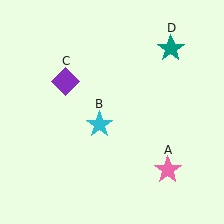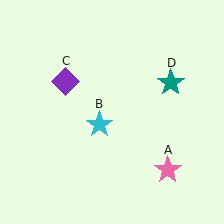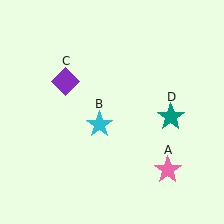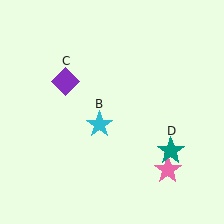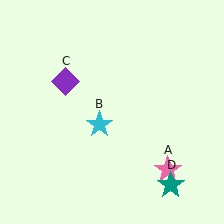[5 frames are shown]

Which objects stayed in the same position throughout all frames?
Pink star (object A) and cyan star (object B) and purple diamond (object C) remained stationary.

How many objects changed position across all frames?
1 object changed position: teal star (object D).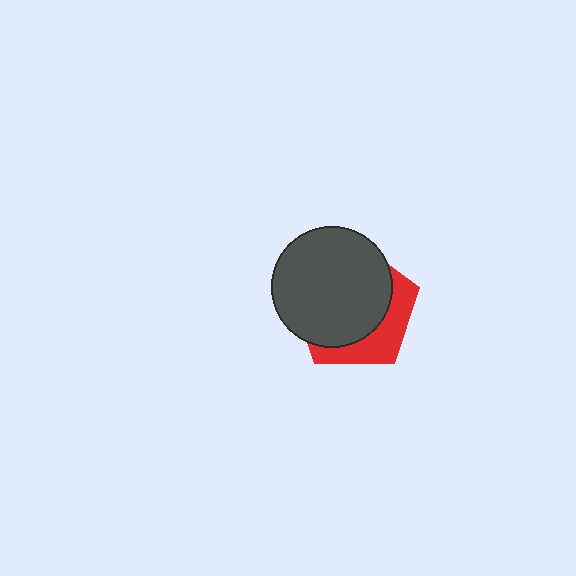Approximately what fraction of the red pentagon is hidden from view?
Roughly 69% of the red pentagon is hidden behind the dark gray circle.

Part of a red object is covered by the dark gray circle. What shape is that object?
It is a pentagon.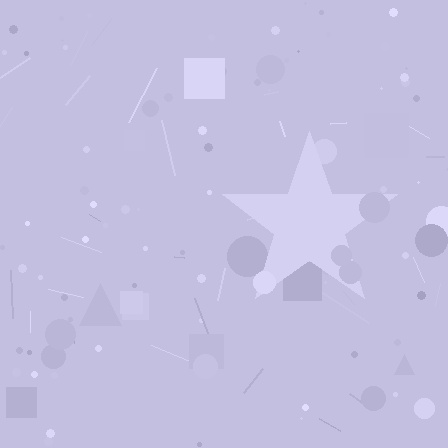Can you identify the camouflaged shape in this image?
The camouflaged shape is a star.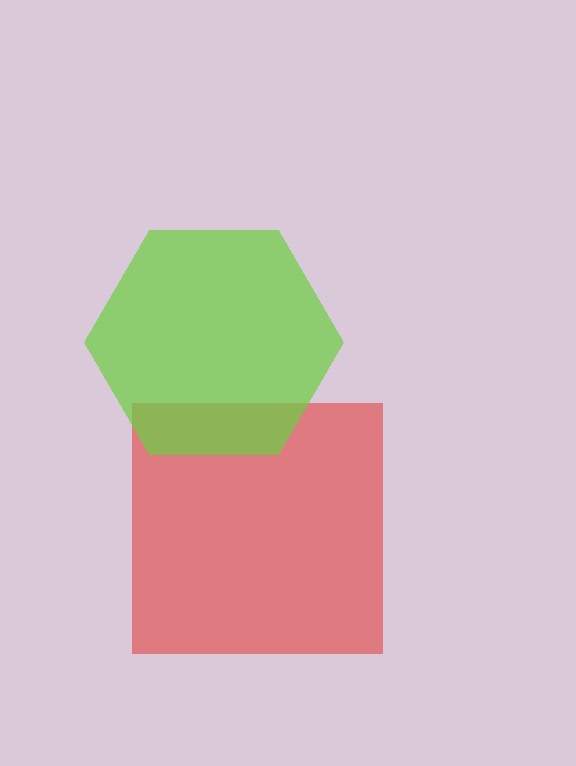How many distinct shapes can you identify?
There are 2 distinct shapes: a red square, a lime hexagon.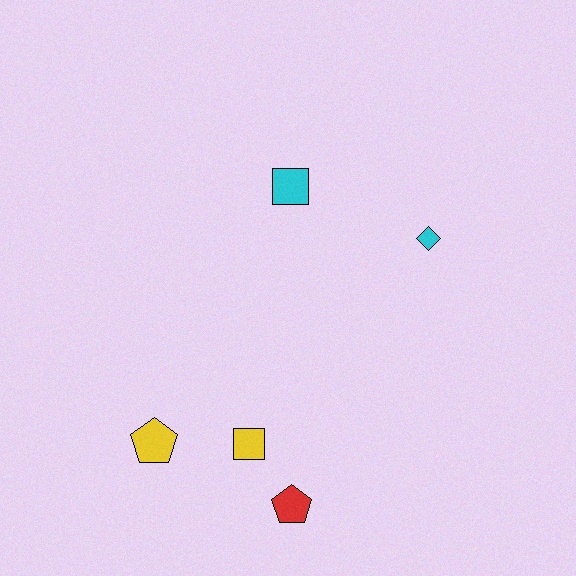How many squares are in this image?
There are 2 squares.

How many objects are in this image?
There are 5 objects.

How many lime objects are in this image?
There are no lime objects.